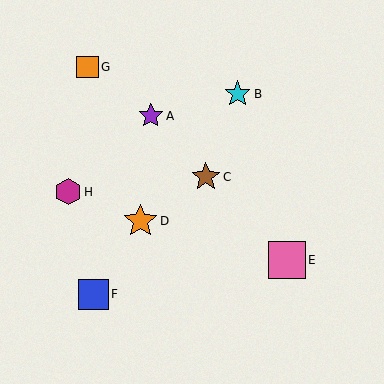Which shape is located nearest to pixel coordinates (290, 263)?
The pink square (labeled E) at (287, 260) is nearest to that location.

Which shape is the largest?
The pink square (labeled E) is the largest.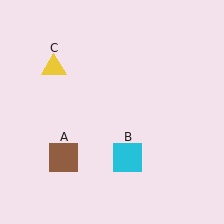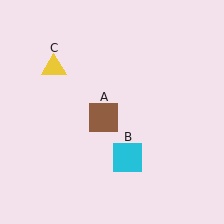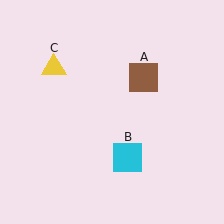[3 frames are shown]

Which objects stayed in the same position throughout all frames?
Cyan square (object B) and yellow triangle (object C) remained stationary.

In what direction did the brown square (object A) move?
The brown square (object A) moved up and to the right.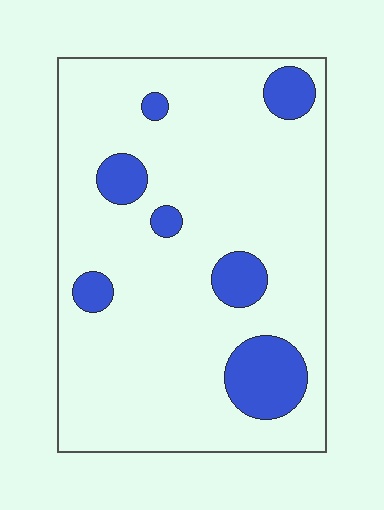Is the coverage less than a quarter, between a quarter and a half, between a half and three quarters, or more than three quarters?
Less than a quarter.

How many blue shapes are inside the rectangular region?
7.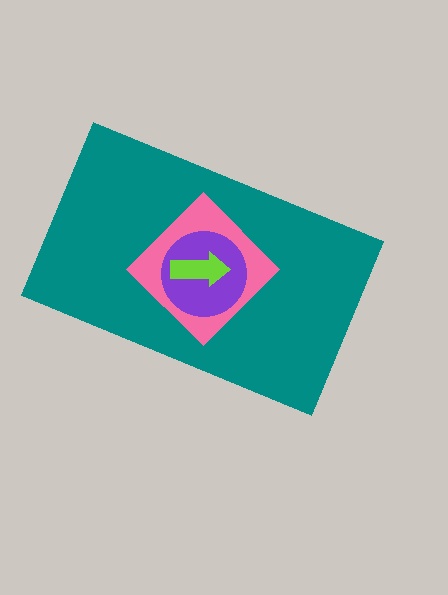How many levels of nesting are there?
4.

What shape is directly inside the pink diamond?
The purple circle.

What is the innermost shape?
The lime arrow.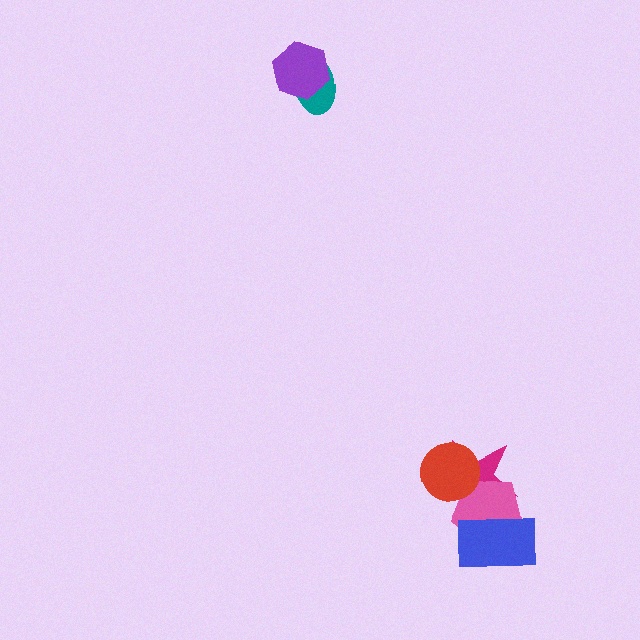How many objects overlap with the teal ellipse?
1 object overlaps with the teal ellipse.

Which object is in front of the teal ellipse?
The purple hexagon is in front of the teal ellipse.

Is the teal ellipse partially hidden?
Yes, it is partially covered by another shape.